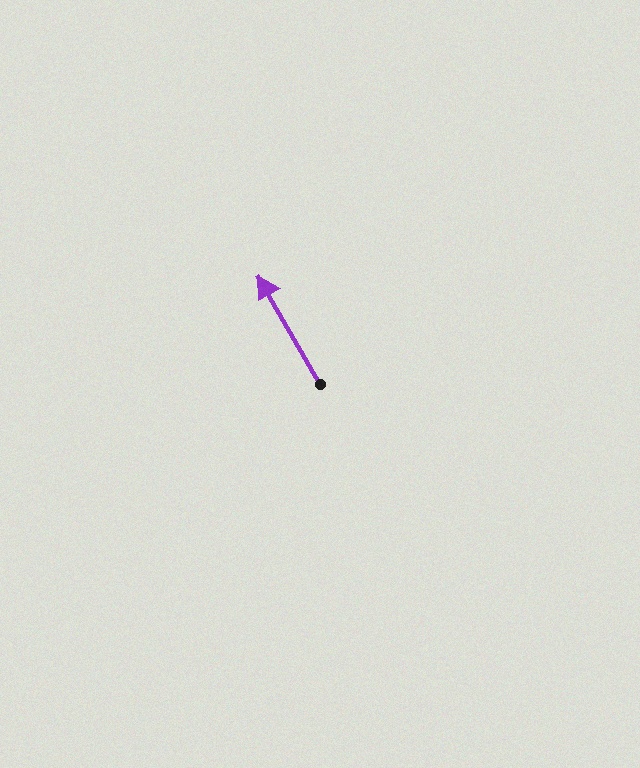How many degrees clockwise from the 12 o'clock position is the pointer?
Approximately 330 degrees.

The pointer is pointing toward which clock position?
Roughly 11 o'clock.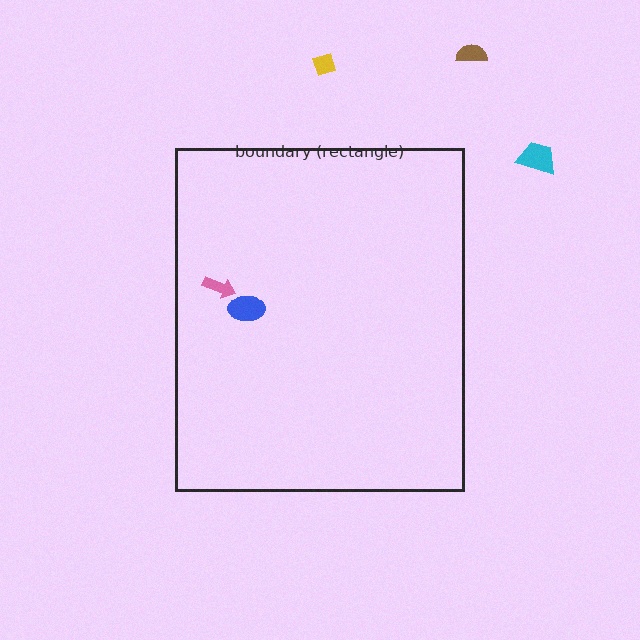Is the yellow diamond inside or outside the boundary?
Outside.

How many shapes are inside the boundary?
2 inside, 3 outside.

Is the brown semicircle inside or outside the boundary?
Outside.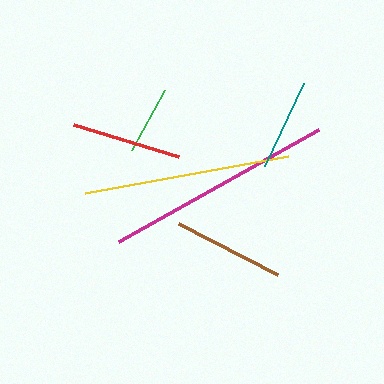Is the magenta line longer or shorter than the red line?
The magenta line is longer than the red line.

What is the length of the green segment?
The green segment is approximately 68 pixels long.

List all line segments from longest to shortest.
From longest to shortest: magenta, yellow, brown, red, teal, green.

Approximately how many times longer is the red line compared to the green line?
The red line is approximately 1.6 times the length of the green line.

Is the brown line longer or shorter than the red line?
The brown line is longer than the red line.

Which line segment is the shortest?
The green line is the shortest at approximately 68 pixels.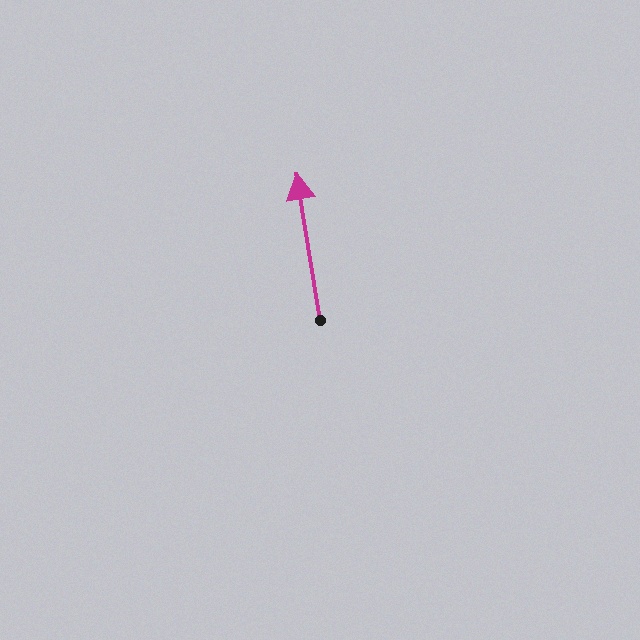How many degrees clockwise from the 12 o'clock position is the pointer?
Approximately 351 degrees.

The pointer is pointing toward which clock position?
Roughly 12 o'clock.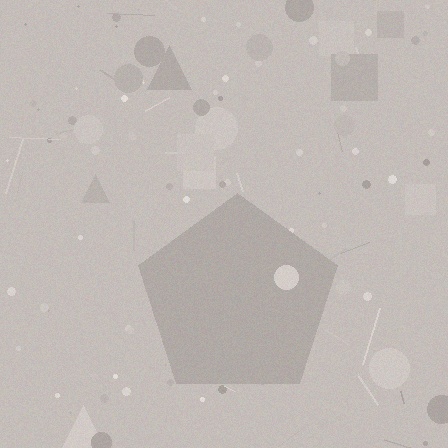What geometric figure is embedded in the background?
A pentagon is embedded in the background.